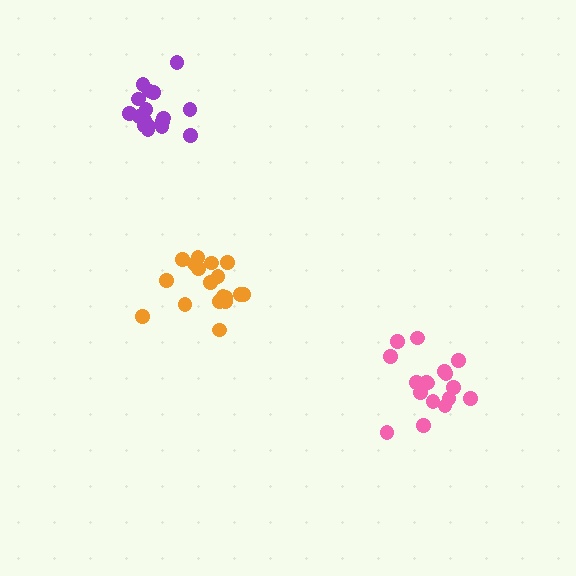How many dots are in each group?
Group 1: 17 dots, Group 2: 17 dots, Group 3: 18 dots (52 total).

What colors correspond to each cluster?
The clusters are colored: purple, pink, orange.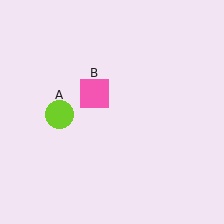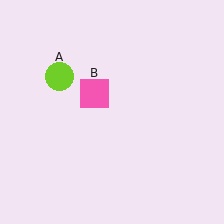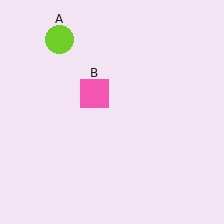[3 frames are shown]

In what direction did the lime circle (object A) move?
The lime circle (object A) moved up.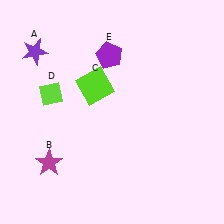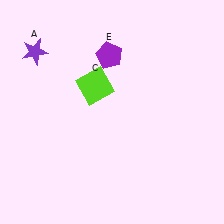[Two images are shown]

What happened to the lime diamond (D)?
The lime diamond (D) was removed in Image 2. It was in the top-left area of Image 1.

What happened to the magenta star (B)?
The magenta star (B) was removed in Image 2. It was in the bottom-left area of Image 1.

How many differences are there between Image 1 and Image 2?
There are 2 differences between the two images.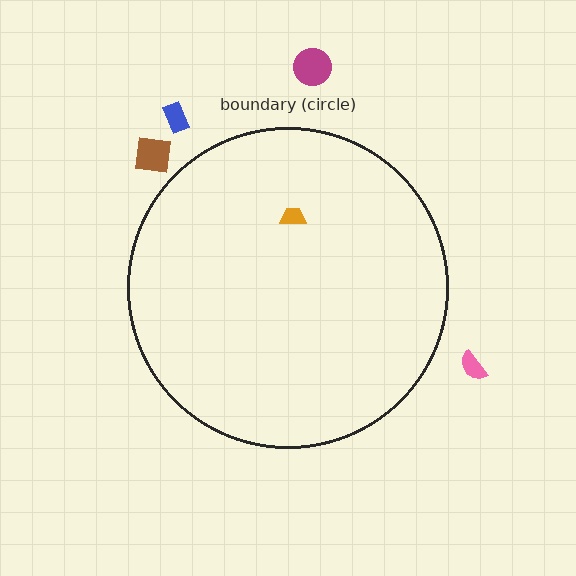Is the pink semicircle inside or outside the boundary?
Outside.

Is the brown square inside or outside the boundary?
Outside.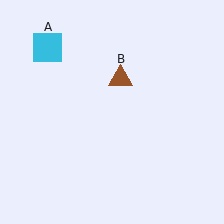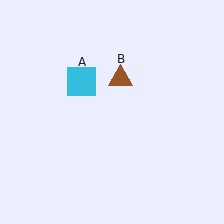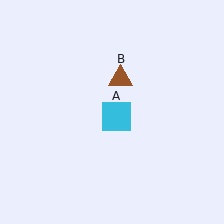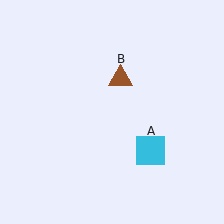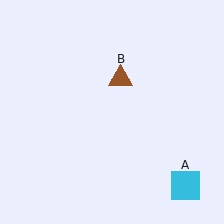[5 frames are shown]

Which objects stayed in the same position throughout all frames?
Brown triangle (object B) remained stationary.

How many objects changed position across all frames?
1 object changed position: cyan square (object A).